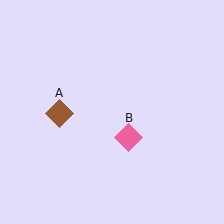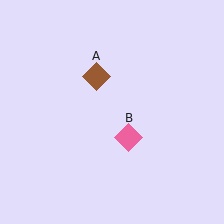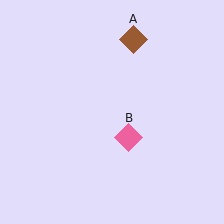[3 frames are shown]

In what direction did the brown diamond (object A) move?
The brown diamond (object A) moved up and to the right.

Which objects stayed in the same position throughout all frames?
Pink diamond (object B) remained stationary.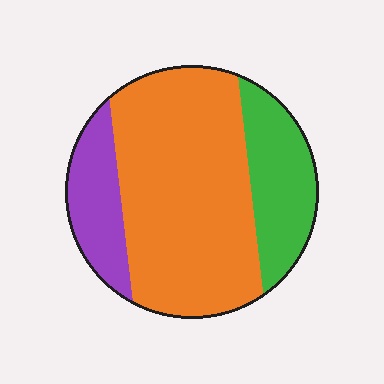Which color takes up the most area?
Orange, at roughly 60%.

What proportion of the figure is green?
Green covers 21% of the figure.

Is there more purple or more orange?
Orange.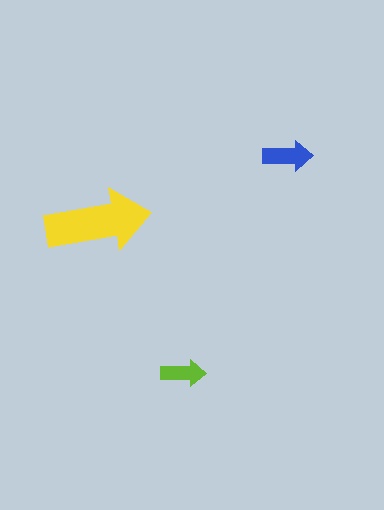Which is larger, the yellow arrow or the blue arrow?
The yellow one.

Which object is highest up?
The blue arrow is topmost.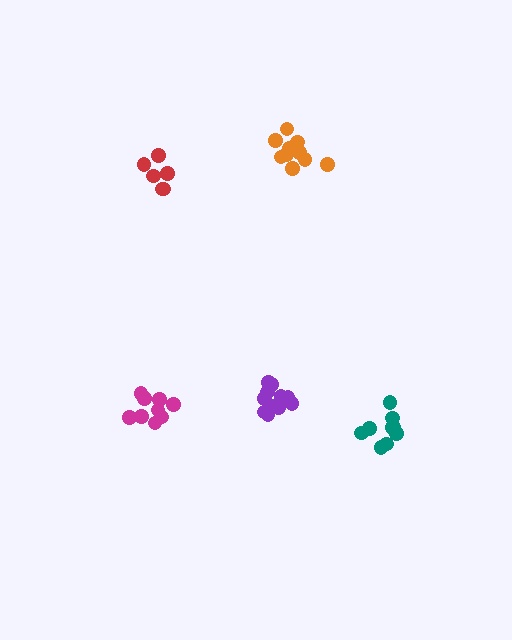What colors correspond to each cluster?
The clusters are colored: teal, orange, purple, red, magenta.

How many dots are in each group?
Group 1: 10 dots, Group 2: 11 dots, Group 3: 11 dots, Group 4: 6 dots, Group 5: 9 dots (47 total).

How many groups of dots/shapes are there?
There are 5 groups.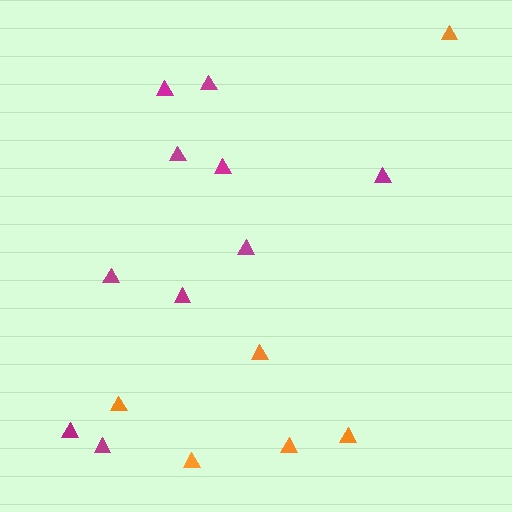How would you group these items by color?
There are 2 groups: one group of magenta triangles (10) and one group of orange triangles (6).